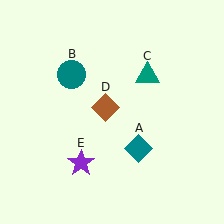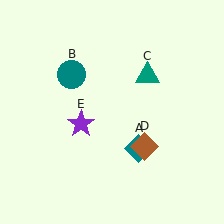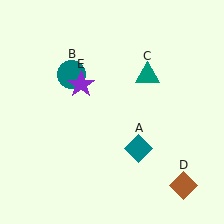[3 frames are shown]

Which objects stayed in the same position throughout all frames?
Teal diamond (object A) and teal circle (object B) and teal triangle (object C) remained stationary.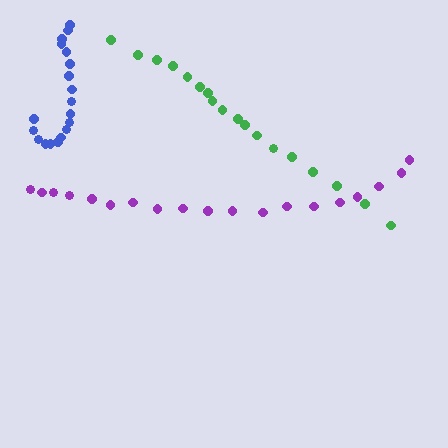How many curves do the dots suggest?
There are 3 distinct paths.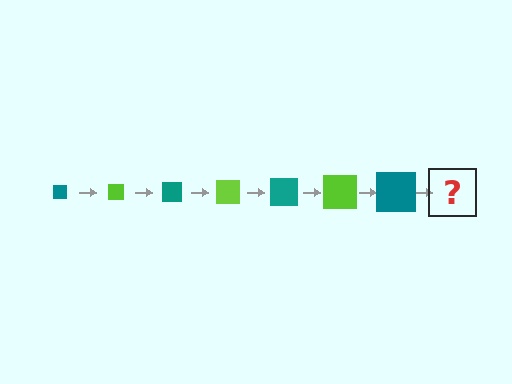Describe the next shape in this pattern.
It should be a lime square, larger than the previous one.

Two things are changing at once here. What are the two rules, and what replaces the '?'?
The two rules are that the square grows larger each step and the color cycles through teal and lime. The '?' should be a lime square, larger than the previous one.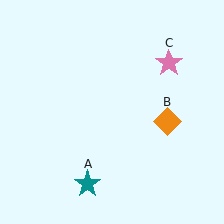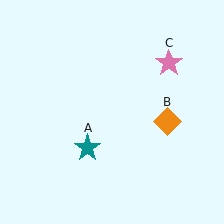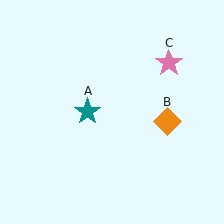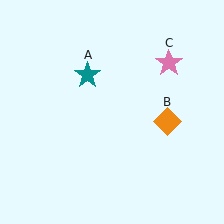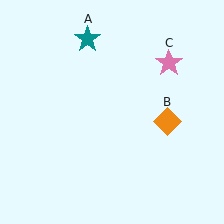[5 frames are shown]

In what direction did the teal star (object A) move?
The teal star (object A) moved up.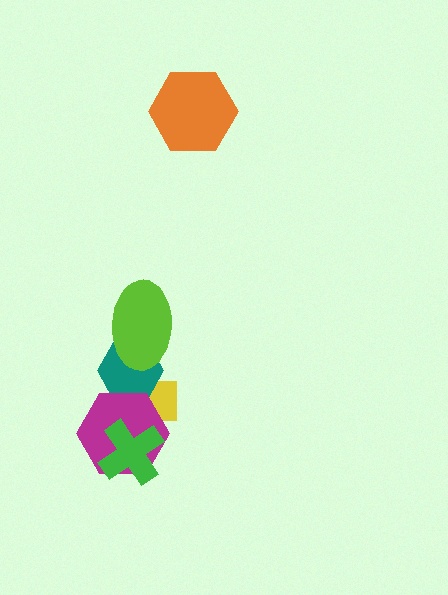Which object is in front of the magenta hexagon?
The green cross is in front of the magenta hexagon.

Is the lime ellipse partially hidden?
No, no other shape covers it.